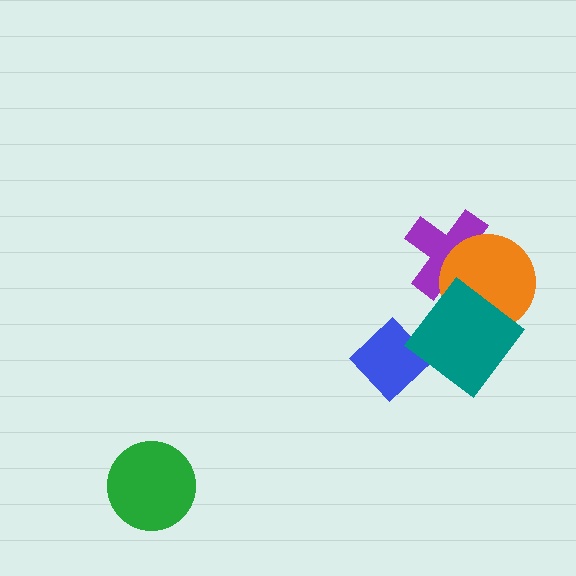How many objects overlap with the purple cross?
1 object overlaps with the purple cross.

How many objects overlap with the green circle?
0 objects overlap with the green circle.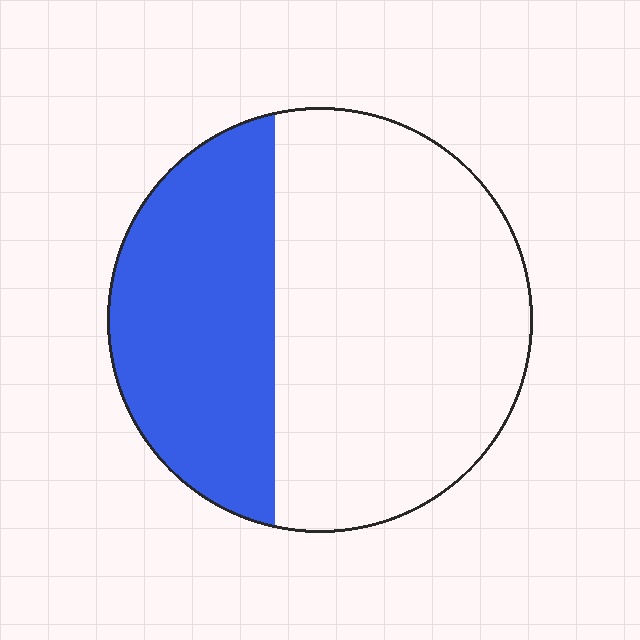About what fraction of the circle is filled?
About three eighths (3/8).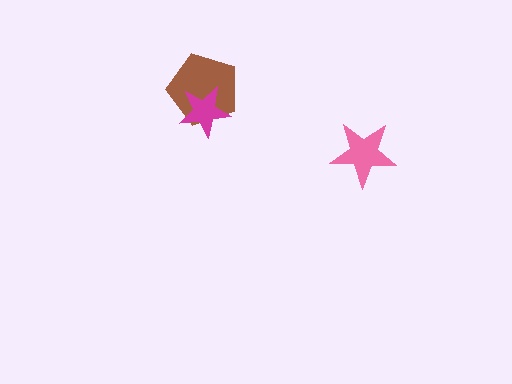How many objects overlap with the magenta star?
1 object overlaps with the magenta star.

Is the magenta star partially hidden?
No, no other shape covers it.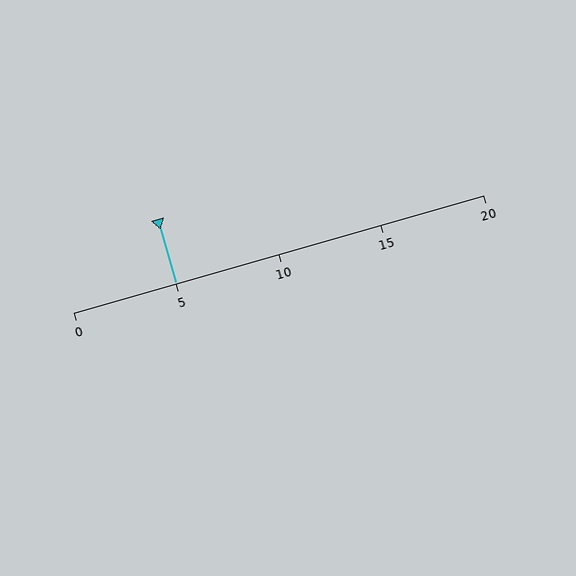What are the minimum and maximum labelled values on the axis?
The axis runs from 0 to 20.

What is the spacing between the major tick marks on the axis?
The major ticks are spaced 5 apart.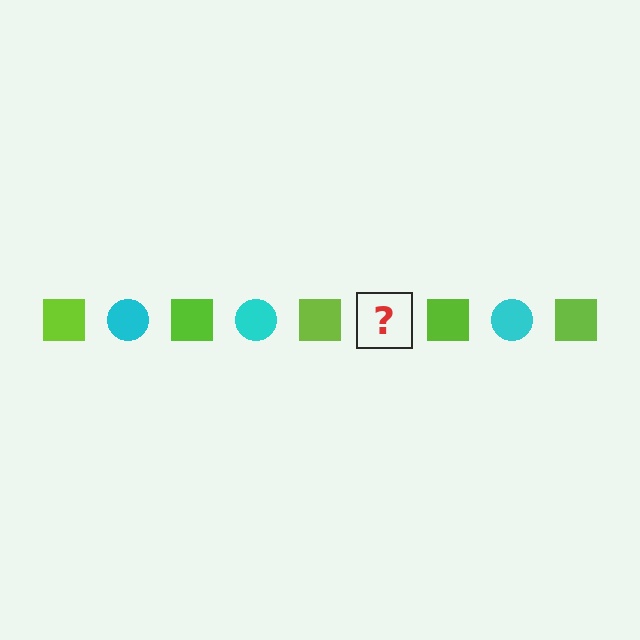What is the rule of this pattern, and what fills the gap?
The rule is that the pattern alternates between lime square and cyan circle. The gap should be filled with a cyan circle.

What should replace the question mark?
The question mark should be replaced with a cyan circle.